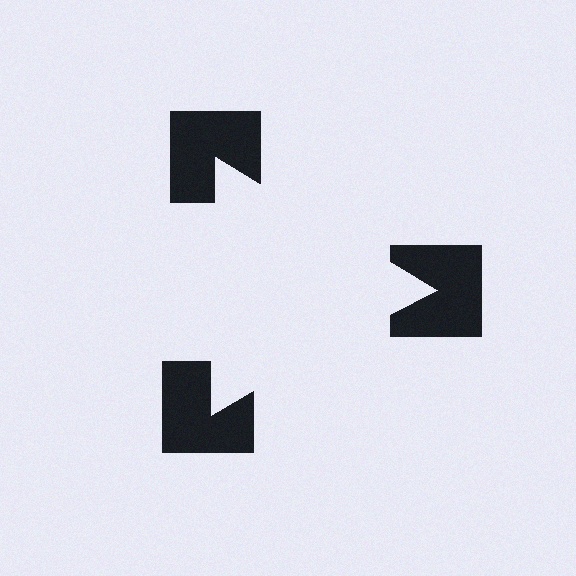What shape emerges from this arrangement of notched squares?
An illusory triangle — its edges are inferred from the aligned wedge cuts in the notched squares, not physically drawn.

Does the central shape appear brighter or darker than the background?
It typically appears slightly brighter than the background, even though no actual brightness change is drawn.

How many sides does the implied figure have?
3 sides.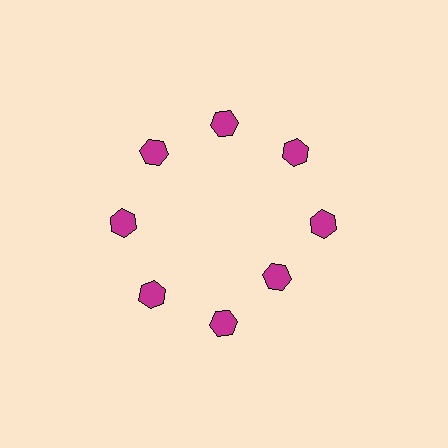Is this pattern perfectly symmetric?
No. The 8 magenta hexagons are arranged in a ring, but one element near the 4 o'clock position is pulled inward toward the center, breaking the 8-fold rotational symmetry.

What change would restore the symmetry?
The symmetry would be restored by moving it outward, back onto the ring so that all 8 hexagons sit at equal angles and equal distance from the center.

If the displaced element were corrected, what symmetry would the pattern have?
It would have 8-fold rotational symmetry — the pattern would map onto itself every 45 degrees.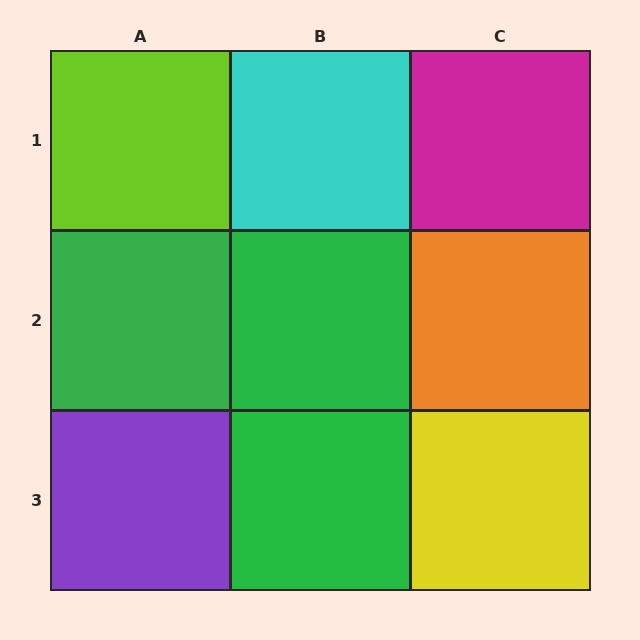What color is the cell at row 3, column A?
Purple.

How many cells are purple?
1 cell is purple.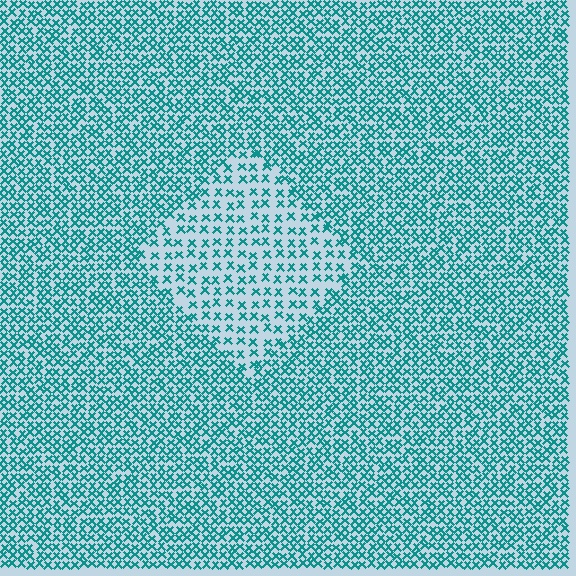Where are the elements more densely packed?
The elements are more densely packed outside the diamond boundary.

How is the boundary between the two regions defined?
The boundary is defined by a change in element density (approximately 2.0x ratio). All elements are the same color, size, and shape.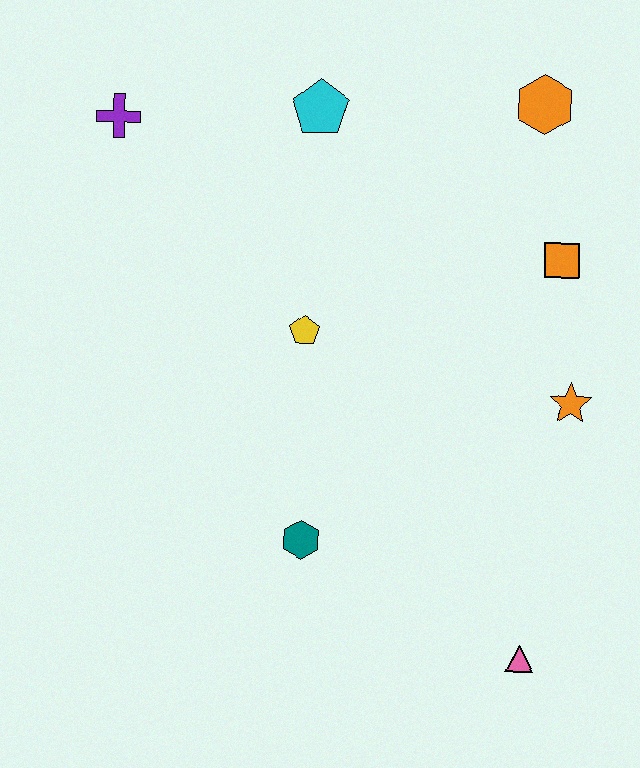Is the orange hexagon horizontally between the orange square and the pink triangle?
Yes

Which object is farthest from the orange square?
The purple cross is farthest from the orange square.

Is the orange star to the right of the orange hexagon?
Yes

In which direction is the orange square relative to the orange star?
The orange square is above the orange star.